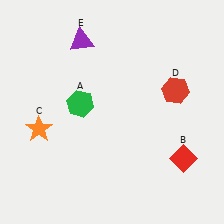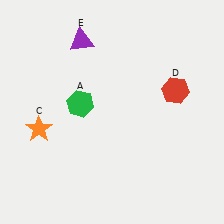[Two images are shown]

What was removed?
The red diamond (B) was removed in Image 2.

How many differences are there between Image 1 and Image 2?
There is 1 difference between the two images.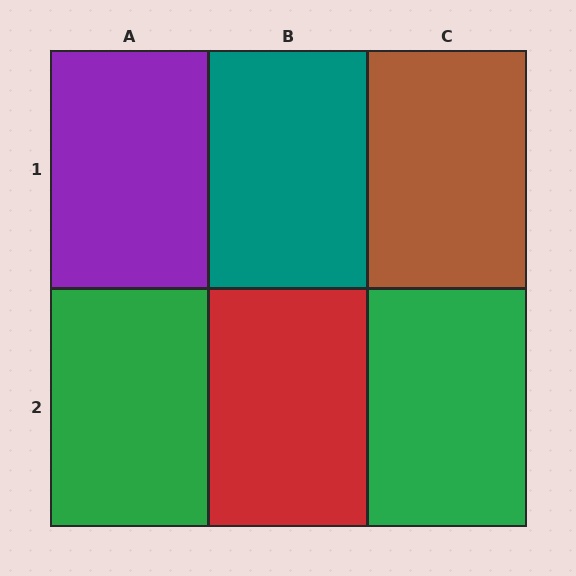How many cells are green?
2 cells are green.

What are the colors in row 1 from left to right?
Purple, teal, brown.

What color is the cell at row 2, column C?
Green.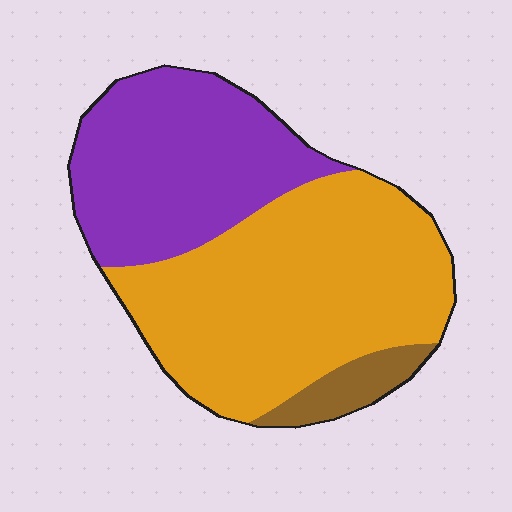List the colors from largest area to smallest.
From largest to smallest: orange, purple, brown.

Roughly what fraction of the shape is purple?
Purple covers 37% of the shape.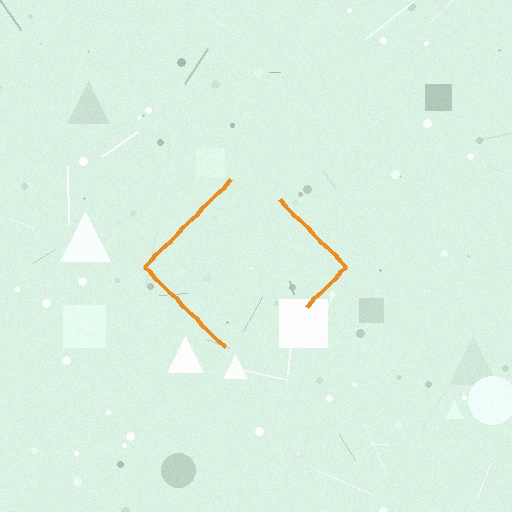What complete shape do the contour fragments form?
The contour fragments form a diamond.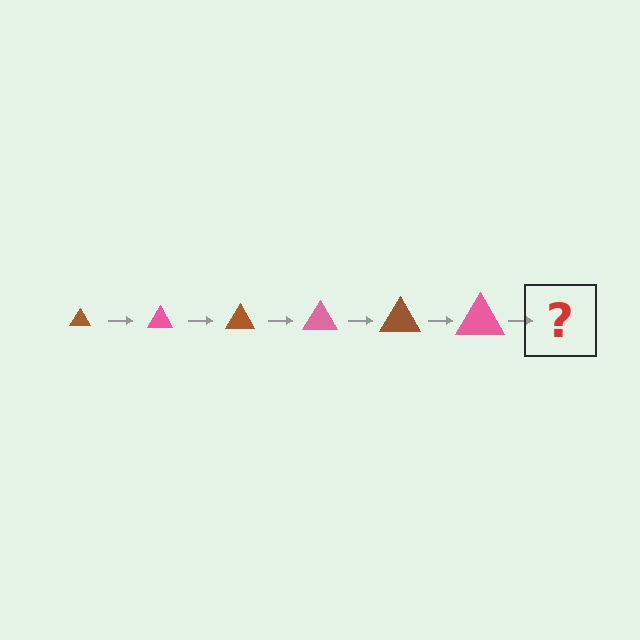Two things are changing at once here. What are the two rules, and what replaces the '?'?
The two rules are that the triangle grows larger each step and the color cycles through brown and pink. The '?' should be a brown triangle, larger than the previous one.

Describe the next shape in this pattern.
It should be a brown triangle, larger than the previous one.